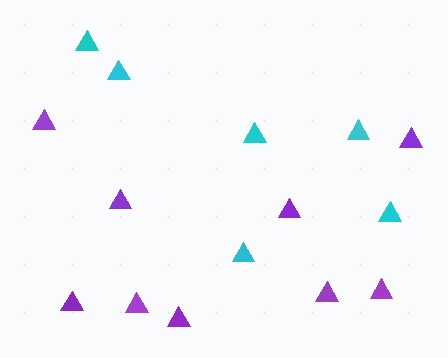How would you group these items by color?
There are 2 groups: one group of cyan triangles (6) and one group of purple triangles (9).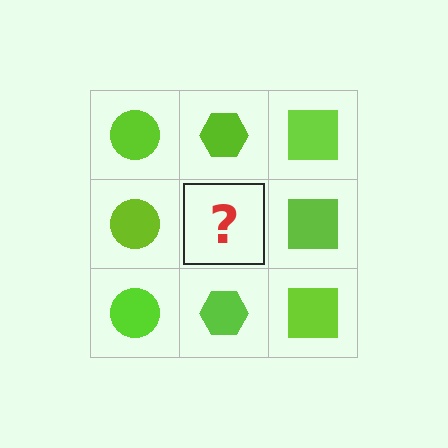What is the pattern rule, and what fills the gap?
The rule is that each column has a consistent shape. The gap should be filled with a lime hexagon.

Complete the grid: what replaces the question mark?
The question mark should be replaced with a lime hexagon.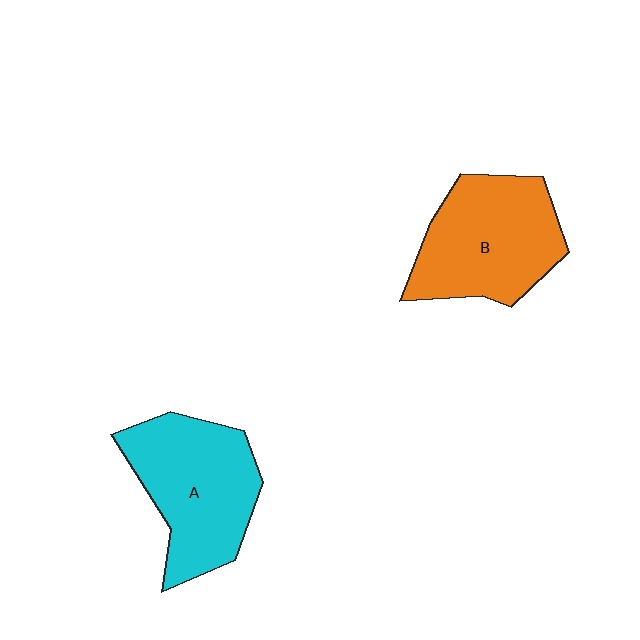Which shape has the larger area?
Shape A (cyan).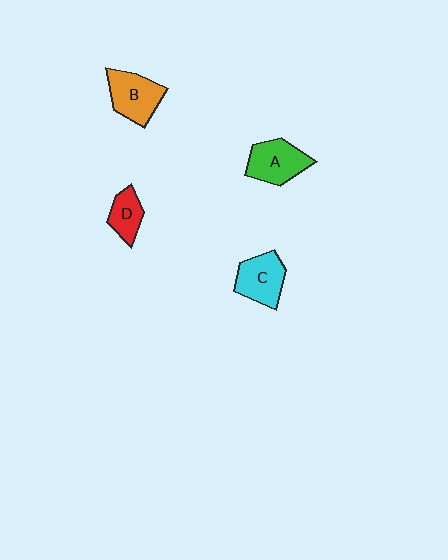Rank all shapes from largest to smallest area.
From largest to smallest: B (orange), A (green), C (cyan), D (red).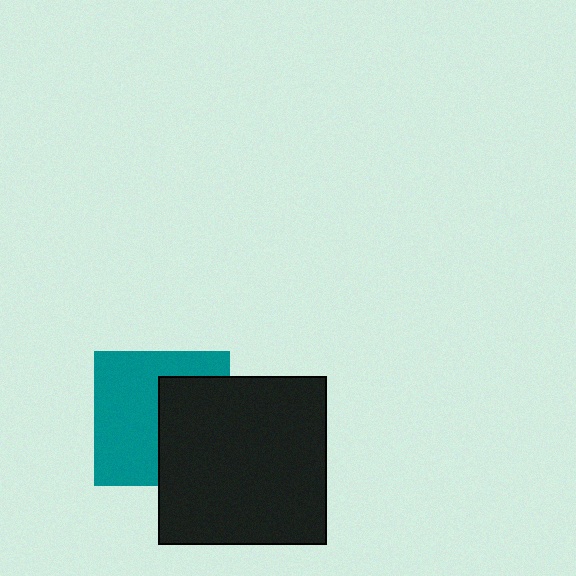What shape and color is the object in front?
The object in front is a black square.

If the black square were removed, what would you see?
You would see the complete teal square.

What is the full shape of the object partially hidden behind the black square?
The partially hidden object is a teal square.